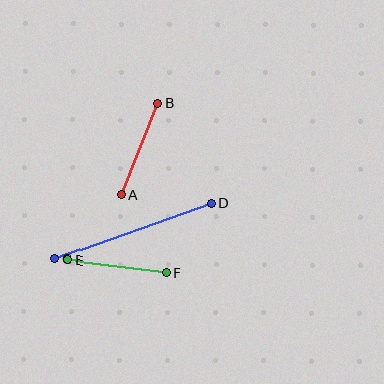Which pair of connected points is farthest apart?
Points C and D are farthest apart.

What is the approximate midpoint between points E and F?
The midpoint is at approximately (117, 266) pixels.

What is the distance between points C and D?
The distance is approximately 166 pixels.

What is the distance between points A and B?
The distance is approximately 99 pixels.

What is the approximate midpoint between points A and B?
The midpoint is at approximately (140, 149) pixels.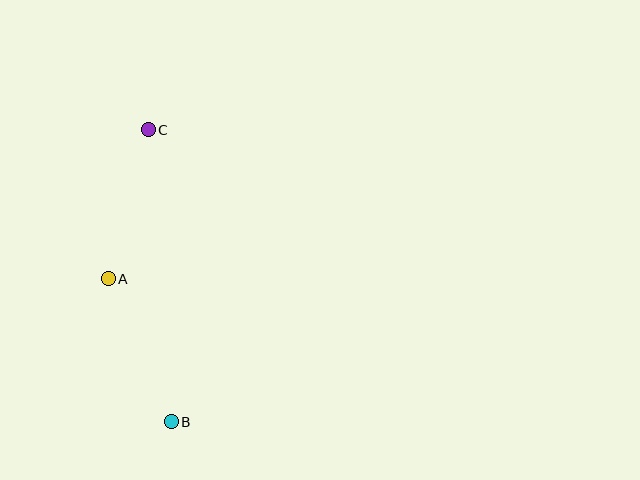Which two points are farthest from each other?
Points B and C are farthest from each other.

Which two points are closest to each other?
Points A and C are closest to each other.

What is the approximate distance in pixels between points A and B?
The distance between A and B is approximately 156 pixels.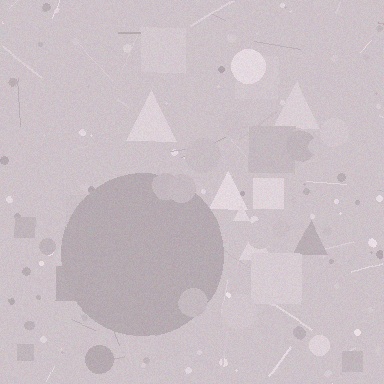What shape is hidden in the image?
A circle is hidden in the image.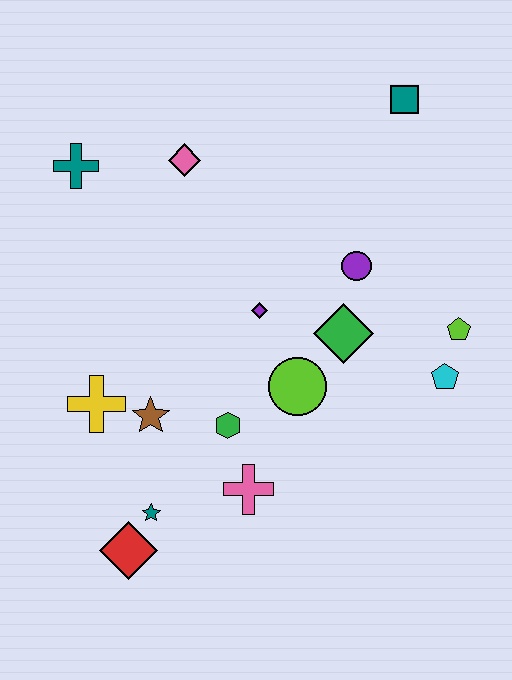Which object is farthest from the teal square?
The red diamond is farthest from the teal square.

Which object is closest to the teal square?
The purple circle is closest to the teal square.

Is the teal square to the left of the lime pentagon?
Yes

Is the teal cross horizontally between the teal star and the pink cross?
No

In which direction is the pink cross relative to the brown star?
The pink cross is to the right of the brown star.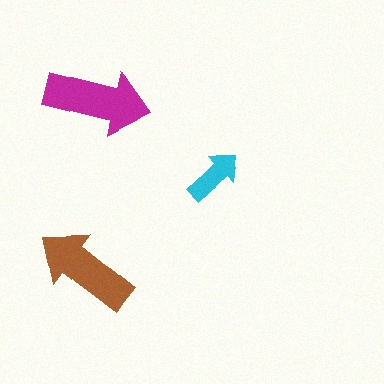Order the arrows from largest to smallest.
the magenta one, the brown one, the cyan one.